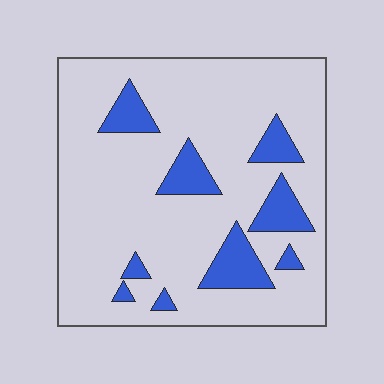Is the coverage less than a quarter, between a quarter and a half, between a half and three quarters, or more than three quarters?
Less than a quarter.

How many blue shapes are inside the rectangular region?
9.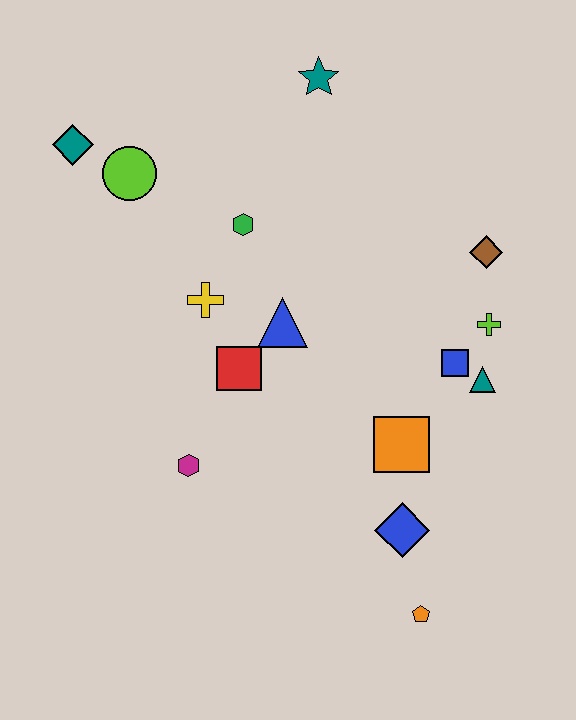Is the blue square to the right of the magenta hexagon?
Yes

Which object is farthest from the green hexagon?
The orange pentagon is farthest from the green hexagon.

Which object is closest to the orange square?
The blue diamond is closest to the orange square.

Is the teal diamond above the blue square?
Yes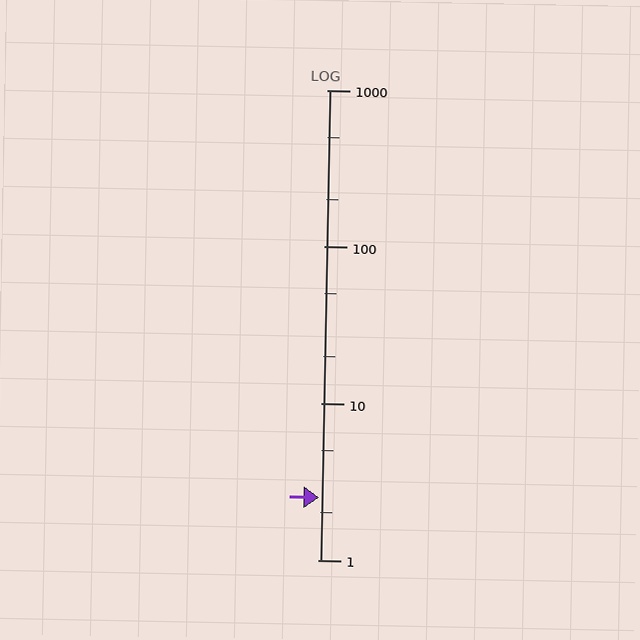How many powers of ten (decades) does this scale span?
The scale spans 3 decades, from 1 to 1000.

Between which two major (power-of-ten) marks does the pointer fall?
The pointer is between 1 and 10.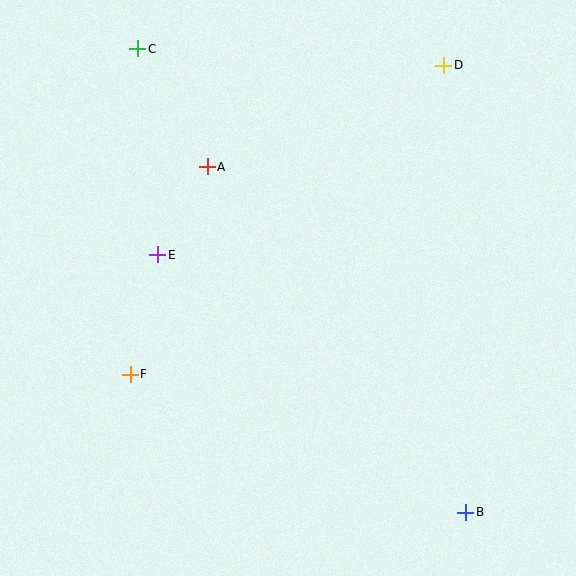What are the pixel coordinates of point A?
Point A is at (207, 167).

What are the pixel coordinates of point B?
Point B is at (466, 512).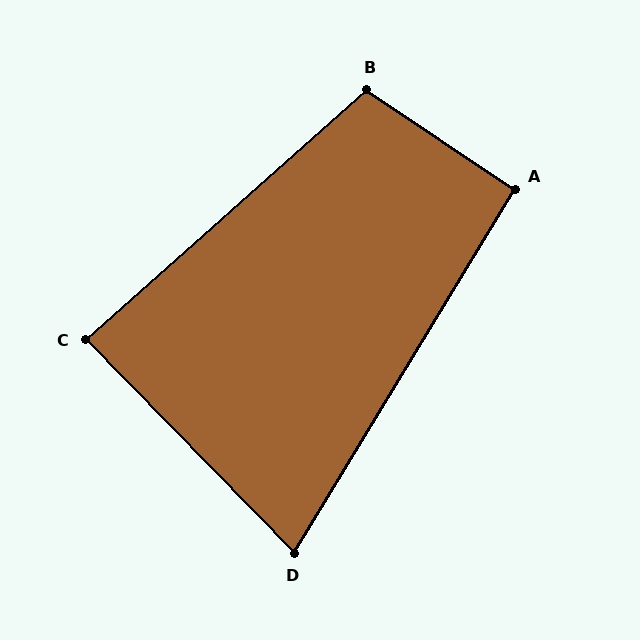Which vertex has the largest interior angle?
B, at approximately 105 degrees.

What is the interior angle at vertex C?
Approximately 87 degrees (approximately right).